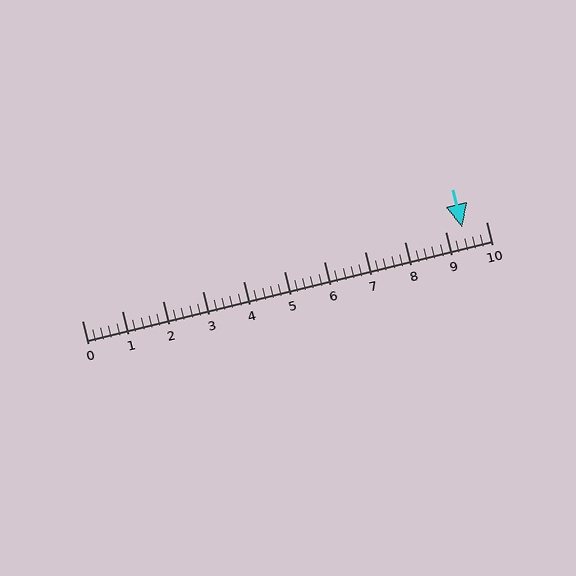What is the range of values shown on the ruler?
The ruler shows values from 0 to 10.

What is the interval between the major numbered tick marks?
The major tick marks are spaced 1 units apart.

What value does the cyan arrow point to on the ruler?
The cyan arrow points to approximately 9.4.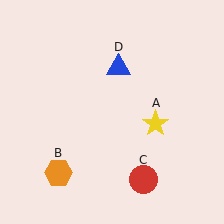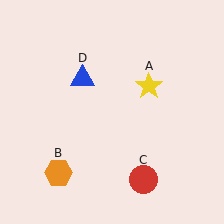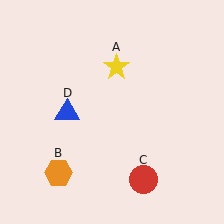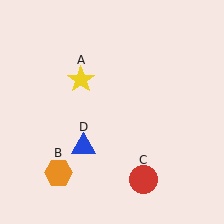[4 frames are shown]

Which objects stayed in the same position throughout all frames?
Orange hexagon (object B) and red circle (object C) remained stationary.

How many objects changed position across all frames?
2 objects changed position: yellow star (object A), blue triangle (object D).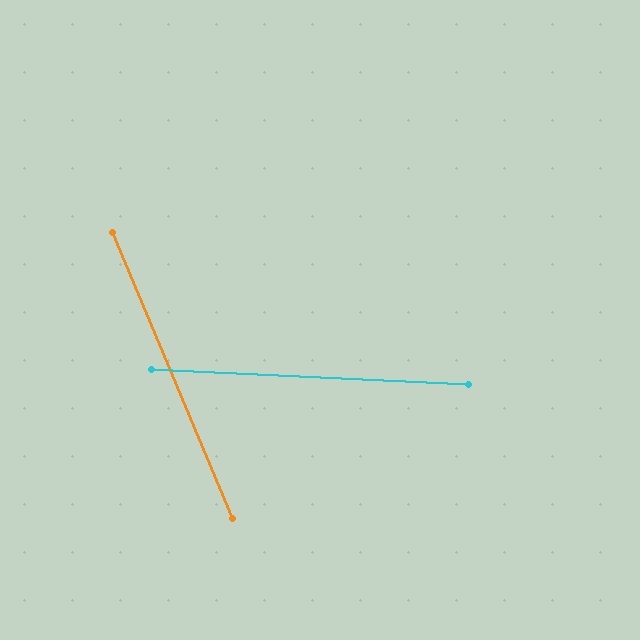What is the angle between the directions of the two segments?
Approximately 65 degrees.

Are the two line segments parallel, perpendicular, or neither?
Neither parallel nor perpendicular — they differ by about 65°.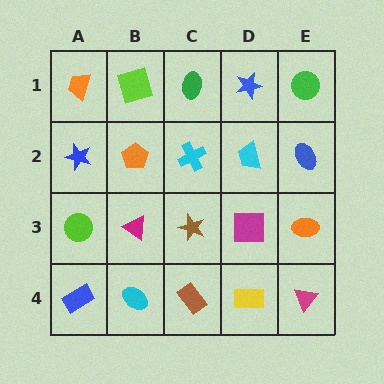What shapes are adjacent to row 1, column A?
A blue star (row 2, column A), a lime square (row 1, column B).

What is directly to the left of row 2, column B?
A blue star.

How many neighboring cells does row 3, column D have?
4.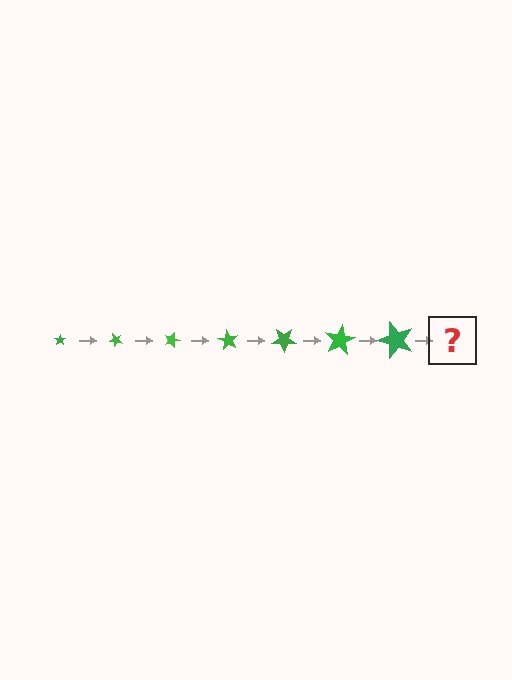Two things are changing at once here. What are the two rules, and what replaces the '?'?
The two rules are that the star grows larger each step and it rotates 45 degrees each step. The '?' should be a star, larger than the previous one and rotated 315 degrees from the start.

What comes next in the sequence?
The next element should be a star, larger than the previous one and rotated 315 degrees from the start.